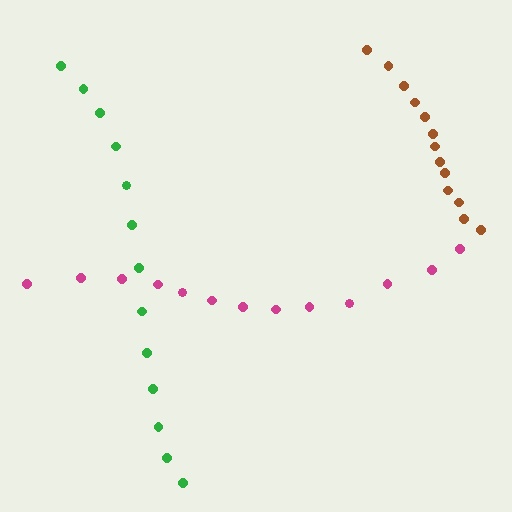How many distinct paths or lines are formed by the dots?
There are 3 distinct paths.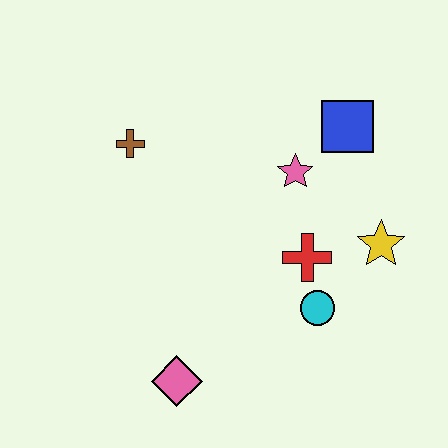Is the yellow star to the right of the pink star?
Yes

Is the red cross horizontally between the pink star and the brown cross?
No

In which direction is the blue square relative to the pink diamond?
The blue square is above the pink diamond.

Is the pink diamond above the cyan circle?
No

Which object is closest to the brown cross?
The pink star is closest to the brown cross.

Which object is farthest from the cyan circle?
The brown cross is farthest from the cyan circle.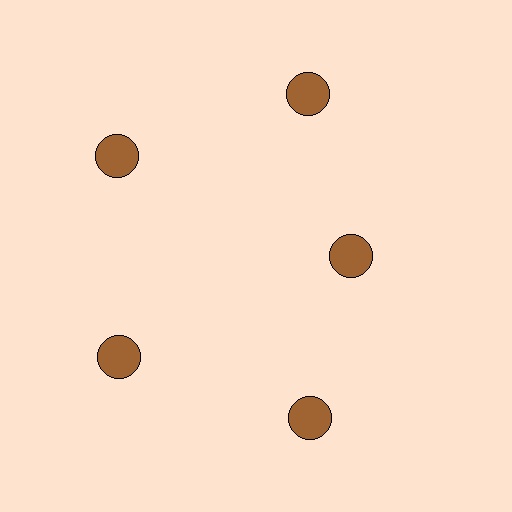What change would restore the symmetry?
The symmetry would be restored by moving it outward, back onto the ring so that all 5 circles sit at equal angles and equal distance from the center.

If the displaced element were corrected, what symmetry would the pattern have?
It would have 5-fold rotational symmetry — the pattern would map onto itself every 72 degrees.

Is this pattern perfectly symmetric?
No. The 5 brown circles are arranged in a ring, but one element near the 3 o'clock position is pulled inward toward the center, breaking the 5-fold rotational symmetry.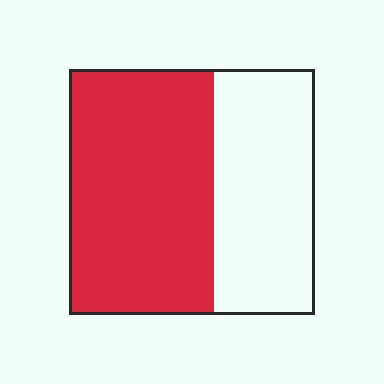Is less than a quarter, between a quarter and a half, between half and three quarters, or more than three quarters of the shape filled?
Between half and three quarters.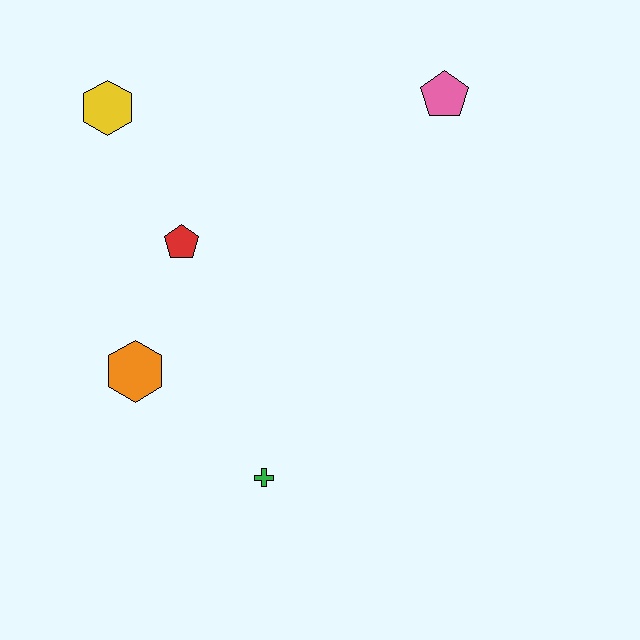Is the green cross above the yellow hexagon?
No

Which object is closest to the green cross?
The orange hexagon is closest to the green cross.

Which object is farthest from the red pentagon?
The pink pentagon is farthest from the red pentagon.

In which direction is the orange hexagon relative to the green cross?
The orange hexagon is to the left of the green cross.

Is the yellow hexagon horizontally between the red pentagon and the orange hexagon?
No